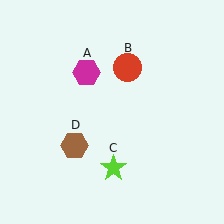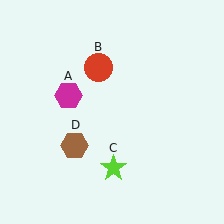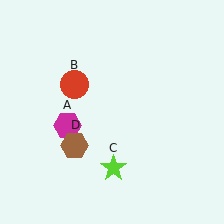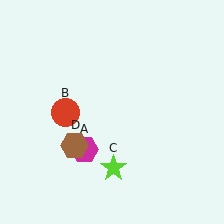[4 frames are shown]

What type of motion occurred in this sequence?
The magenta hexagon (object A), red circle (object B) rotated counterclockwise around the center of the scene.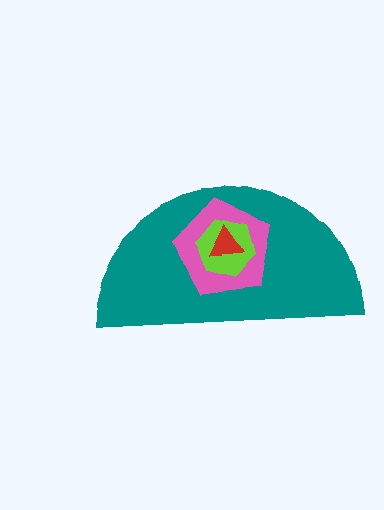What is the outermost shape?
The teal semicircle.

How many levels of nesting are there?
4.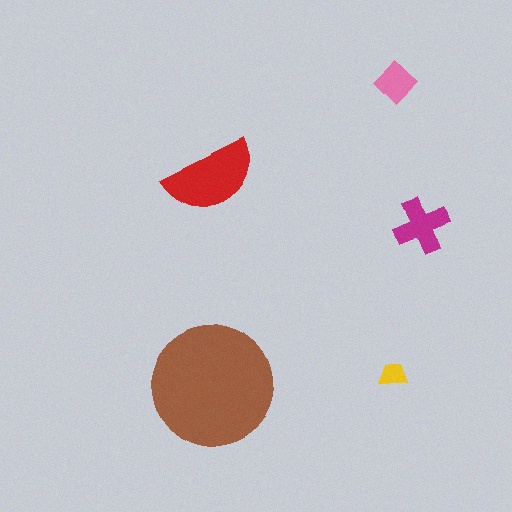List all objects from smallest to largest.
The yellow trapezoid, the pink diamond, the magenta cross, the red semicircle, the brown circle.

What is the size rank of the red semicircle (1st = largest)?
2nd.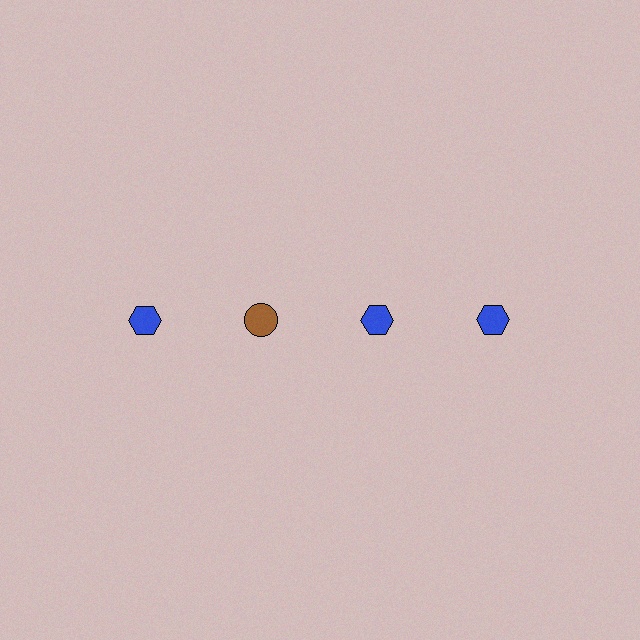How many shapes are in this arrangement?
There are 4 shapes arranged in a grid pattern.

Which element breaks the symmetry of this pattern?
The brown circle in the top row, second from left column breaks the symmetry. All other shapes are blue hexagons.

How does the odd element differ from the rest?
It differs in both color (brown instead of blue) and shape (circle instead of hexagon).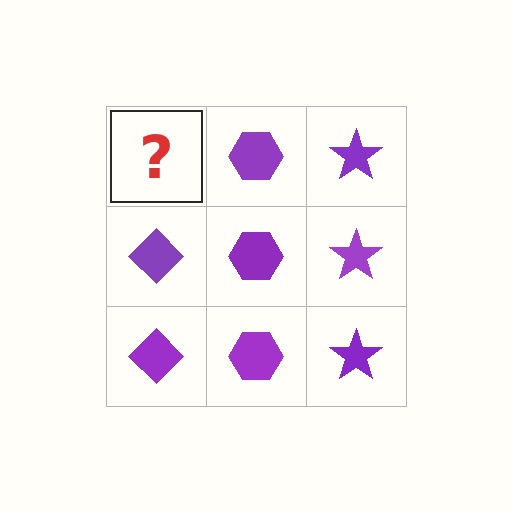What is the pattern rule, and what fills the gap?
The rule is that each column has a consistent shape. The gap should be filled with a purple diamond.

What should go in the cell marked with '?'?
The missing cell should contain a purple diamond.